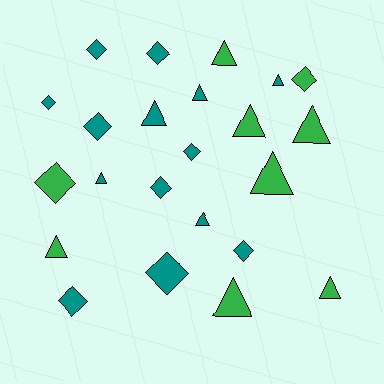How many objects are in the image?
There are 23 objects.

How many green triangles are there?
There are 7 green triangles.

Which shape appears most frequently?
Triangle, with 12 objects.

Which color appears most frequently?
Teal, with 14 objects.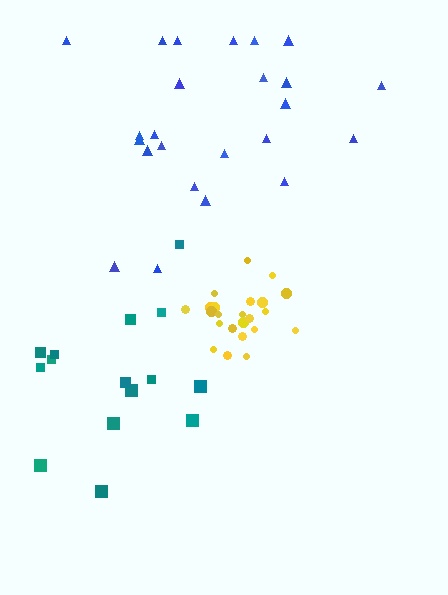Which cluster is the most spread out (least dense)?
Teal.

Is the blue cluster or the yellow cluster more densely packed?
Yellow.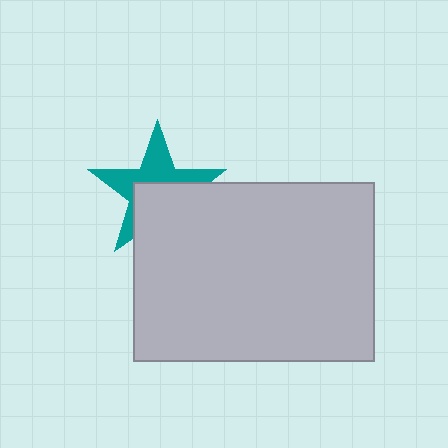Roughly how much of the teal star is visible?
About half of it is visible (roughly 51%).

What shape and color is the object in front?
The object in front is a light gray rectangle.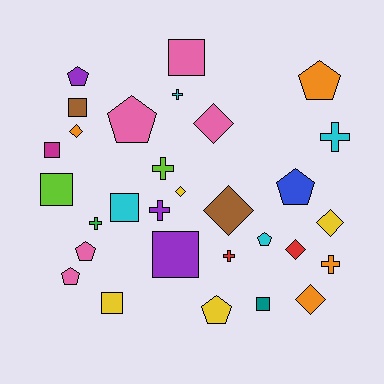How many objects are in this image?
There are 30 objects.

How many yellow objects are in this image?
There are 4 yellow objects.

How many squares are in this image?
There are 8 squares.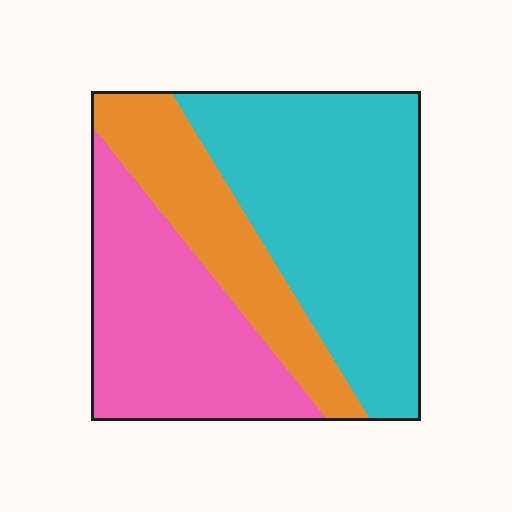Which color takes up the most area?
Cyan, at roughly 45%.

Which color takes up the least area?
Orange, at roughly 20%.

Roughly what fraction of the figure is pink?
Pink takes up between a quarter and a half of the figure.